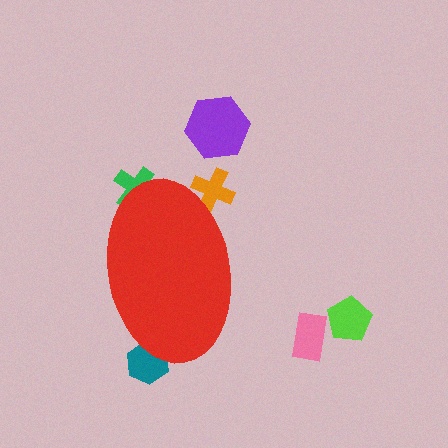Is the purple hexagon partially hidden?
No, the purple hexagon is fully visible.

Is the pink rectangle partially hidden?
No, the pink rectangle is fully visible.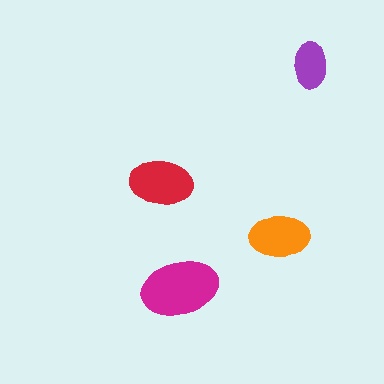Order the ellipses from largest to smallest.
the magenta one, the red one, the orange one, the purple one.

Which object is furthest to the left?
The red ellipse is leftmost.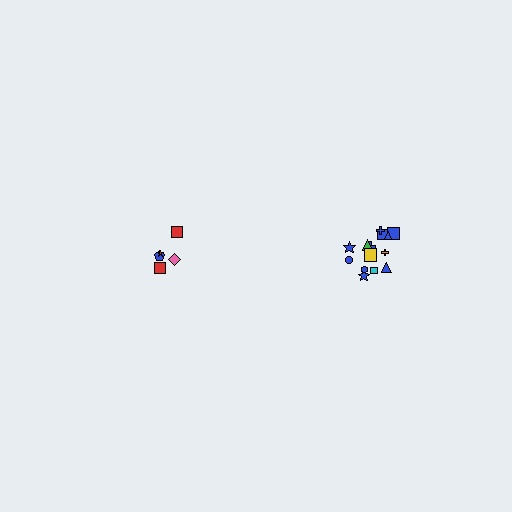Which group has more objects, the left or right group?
The right group.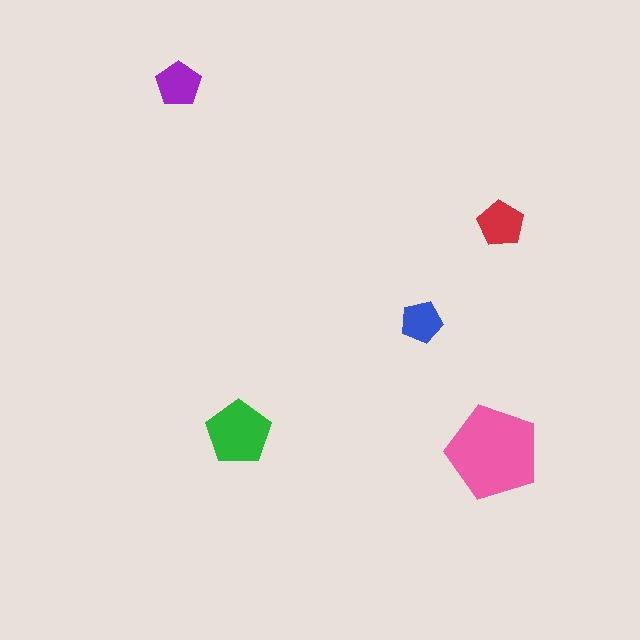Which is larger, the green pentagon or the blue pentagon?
The green one.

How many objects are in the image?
There are 5 objects in the image.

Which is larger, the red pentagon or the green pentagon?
The green one.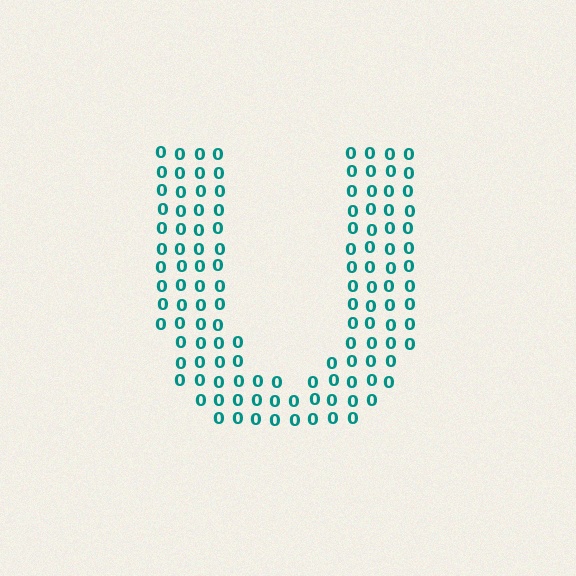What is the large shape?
The large shape is the letter U.